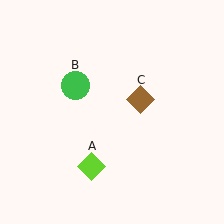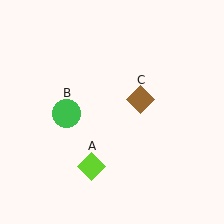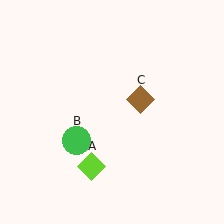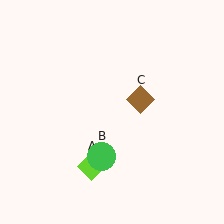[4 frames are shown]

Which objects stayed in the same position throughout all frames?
Lime diamond (object A) and brown diamond (object C) remained stationary.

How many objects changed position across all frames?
1 object changed position: green circle (object B).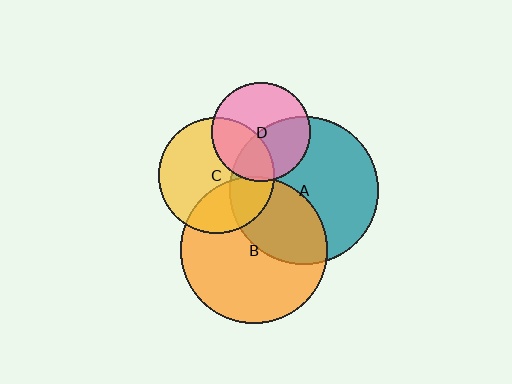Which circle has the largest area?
Circle A (teal).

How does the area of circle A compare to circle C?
Approximately 1.6 times.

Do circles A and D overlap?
Yes.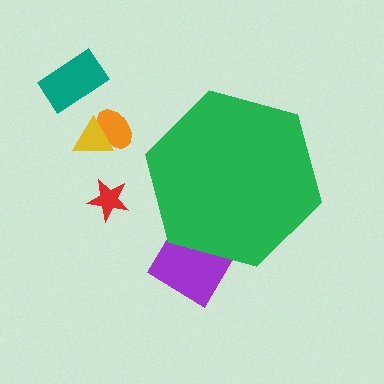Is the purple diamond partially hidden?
Yes, the purple diamond is partially hidden behind the green hexagon.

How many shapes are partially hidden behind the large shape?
1 shape is partially hidden.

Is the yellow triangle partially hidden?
No, the yellow triangle is fully visible.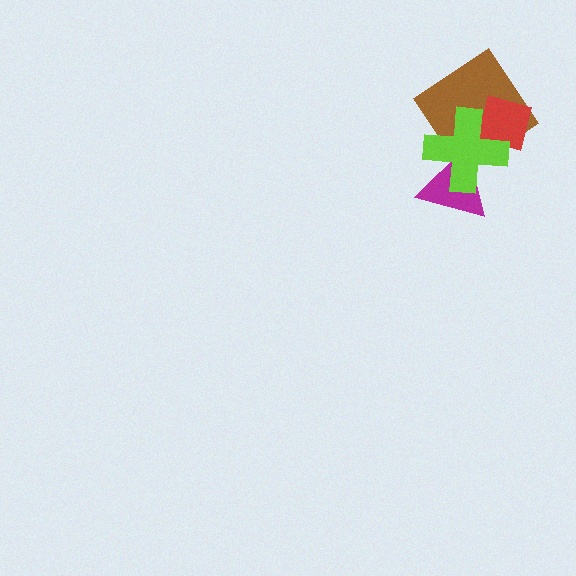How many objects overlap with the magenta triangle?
1 object overlaps with the magenta triangle.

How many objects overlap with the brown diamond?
2 objects overlap with the brown diamond.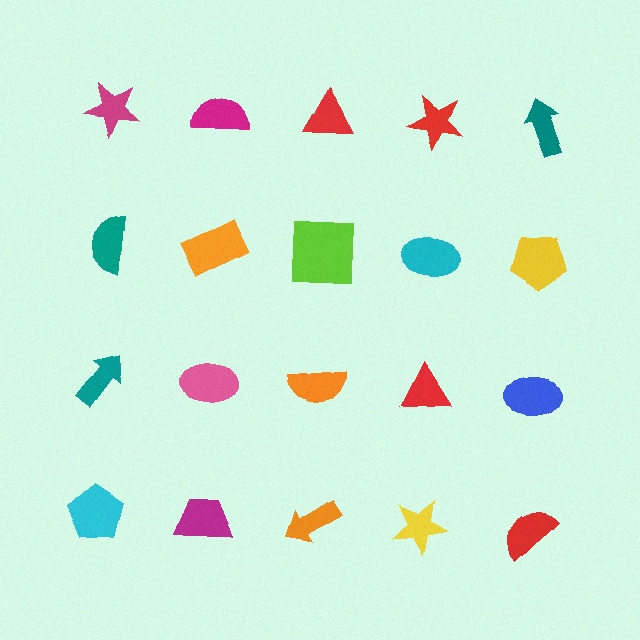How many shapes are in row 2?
5 shapes.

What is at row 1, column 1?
A magenta star.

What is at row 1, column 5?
A teal arrow.